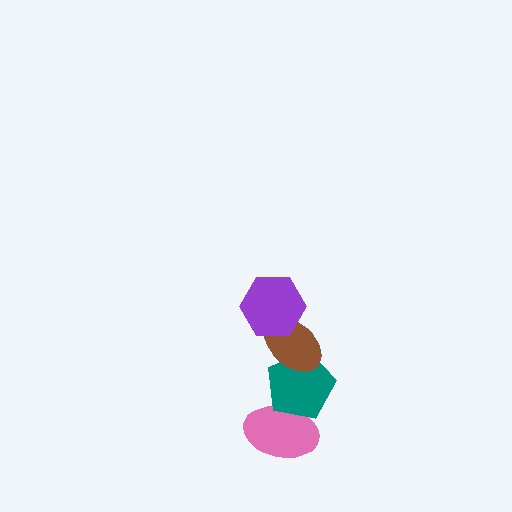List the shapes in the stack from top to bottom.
From top to bottom: the purple hexagon, the brown ellipse, the teal pentagon, the pink ellipse.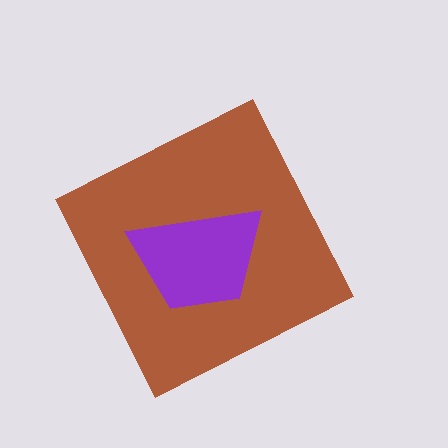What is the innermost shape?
The purple trapezoid.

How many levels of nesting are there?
2.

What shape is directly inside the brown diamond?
The purple trapezoid.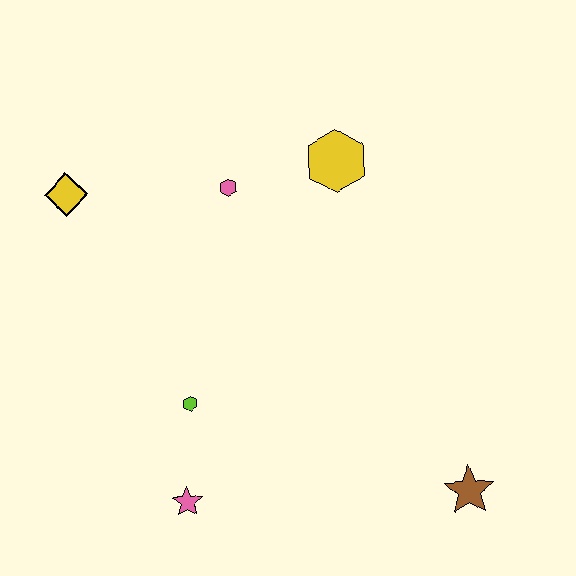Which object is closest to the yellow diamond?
The pink hexagon is closest to the yellow diamond.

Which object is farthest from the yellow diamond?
The brown star is farthest from the yellow diamond.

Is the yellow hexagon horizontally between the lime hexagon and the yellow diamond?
No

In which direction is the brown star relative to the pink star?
The brown star is to the right of the pink star.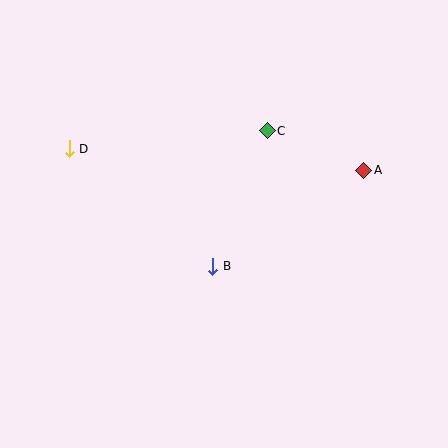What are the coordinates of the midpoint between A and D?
The midpoint between A and D is at (216, 159).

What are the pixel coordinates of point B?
Point B is at (213, 266).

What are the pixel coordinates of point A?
Point A is at (364, 170).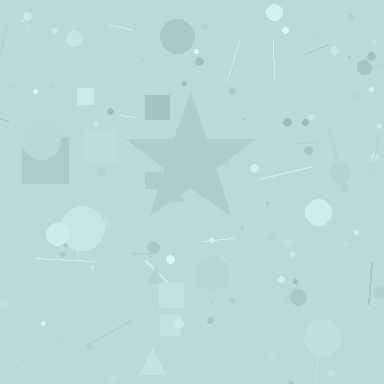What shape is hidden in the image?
A star is hidden in the image.